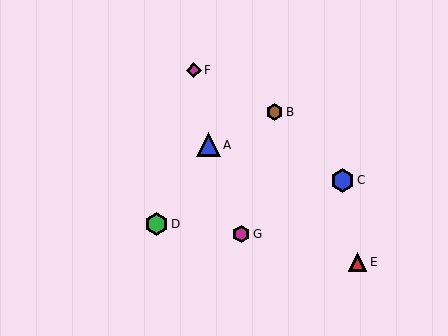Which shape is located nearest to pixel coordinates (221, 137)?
The blue triangle (labeled A) at (208, 145) is nearest to that location.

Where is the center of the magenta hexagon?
The center of the magenta hexagon is at (241, 234).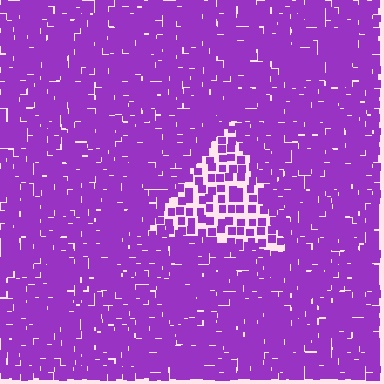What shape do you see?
I see a triangle.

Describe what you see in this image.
The image contains small purple elements arranged at two different densities. A triangle-shaped region is visible where the elements are less densely packed than the surrounding area.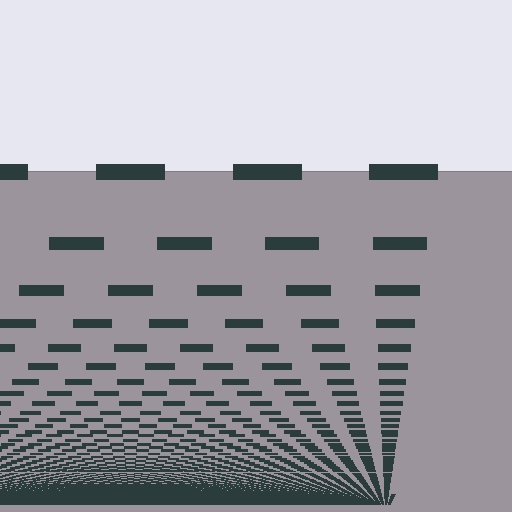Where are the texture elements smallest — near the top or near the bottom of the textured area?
Near the bottom.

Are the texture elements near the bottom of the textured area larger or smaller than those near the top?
Smaller. The gradient is inverted — elements near the bottom are smaller and denser.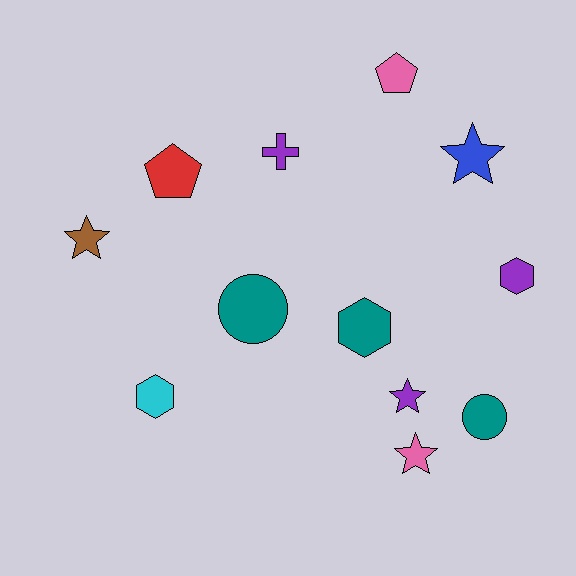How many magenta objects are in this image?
There are no magenta objects.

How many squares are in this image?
There are no squares.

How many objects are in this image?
There are 12 objects.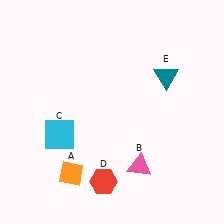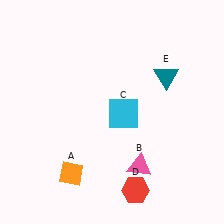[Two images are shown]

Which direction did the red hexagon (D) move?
The red hexagon (D) moved right.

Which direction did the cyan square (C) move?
The cyan square (C) moved right.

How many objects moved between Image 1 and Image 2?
2 objects moved between the two images.